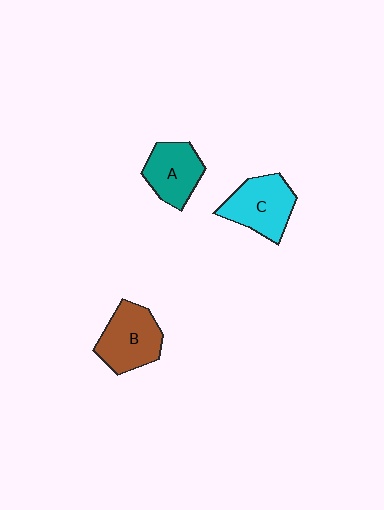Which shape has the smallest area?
Shape A (teal).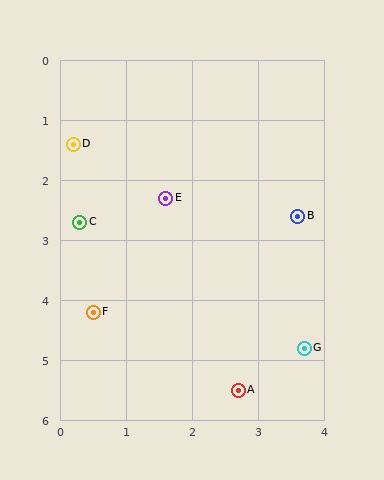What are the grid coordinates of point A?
Point A is at approximately (2.7, 5.5).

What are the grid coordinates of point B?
Point B is at approximately (3.6, 2.6).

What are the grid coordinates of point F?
Point F is at approximately (0.5, 4.2).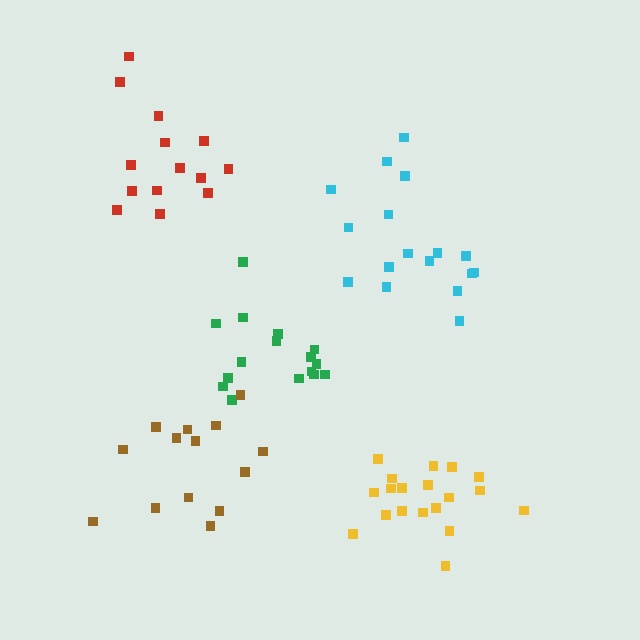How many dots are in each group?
Group 1: 16 dots, Group 2: 19 dots, Group 3: 14 dots, Group 4: 17 dots, Group 5: 14 dots (80 total).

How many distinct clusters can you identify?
There are 5 distinct clusters.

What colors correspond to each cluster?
The clusters are colored: green, yellow, brown, cyan, red.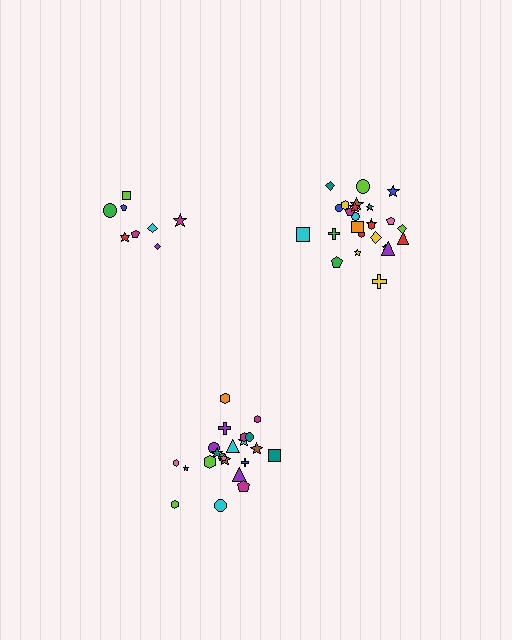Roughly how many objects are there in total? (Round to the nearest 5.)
Roughly 55 objects in total.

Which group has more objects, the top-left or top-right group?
The top-right group.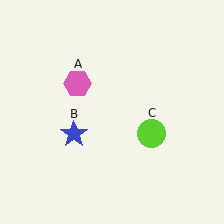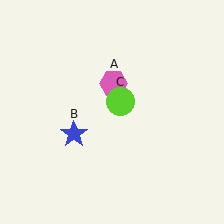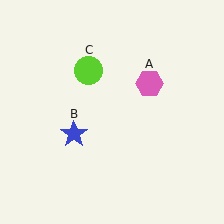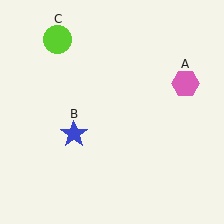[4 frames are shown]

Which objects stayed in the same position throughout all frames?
Blue star (object B) remained stationary.